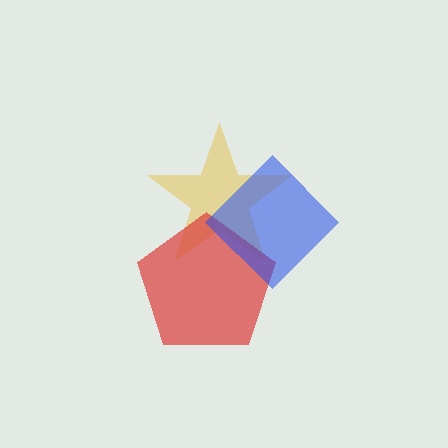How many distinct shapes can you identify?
There are 3 distinct shapes: a yellow star, a red pentagon, a blue diamond.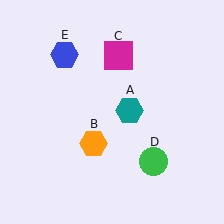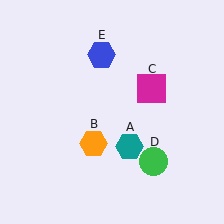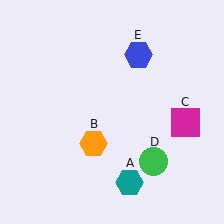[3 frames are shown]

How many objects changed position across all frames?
3 objects changed position: teal hexagon (object A), magenta square (object C), blue hexagon (object E).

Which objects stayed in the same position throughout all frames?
Orange hexagon (object B) and green circle (object D) remained stationary.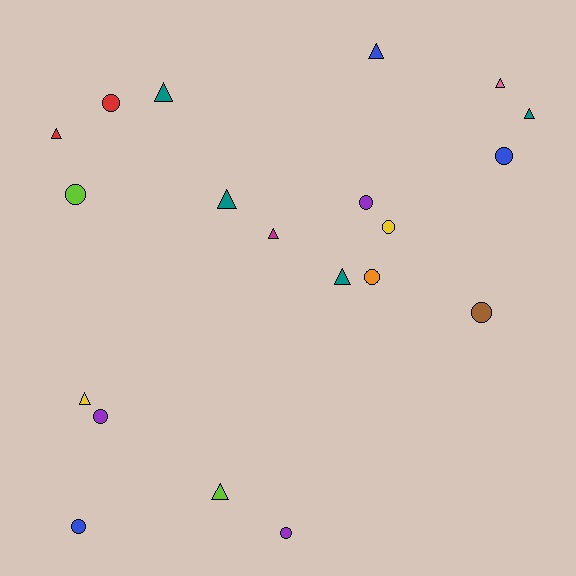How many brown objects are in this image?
There is 1 brown object.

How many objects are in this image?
There are 20 objects.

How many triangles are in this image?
There are 10 triangles.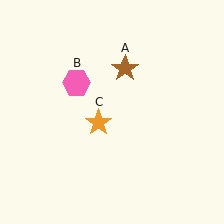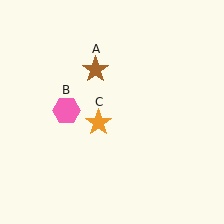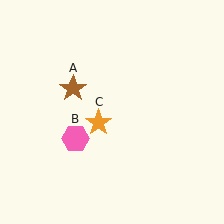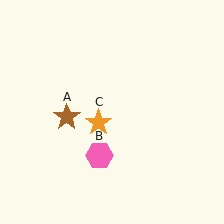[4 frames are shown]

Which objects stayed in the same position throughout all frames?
Orange star (object C) remained stationary.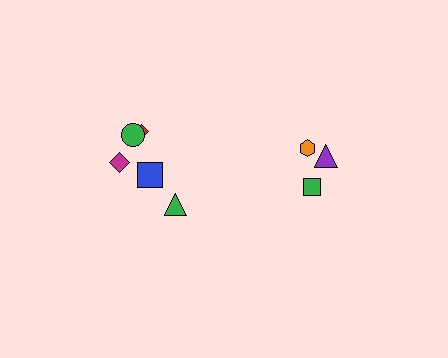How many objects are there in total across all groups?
There are 8 objects.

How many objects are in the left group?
There are 5 objects.